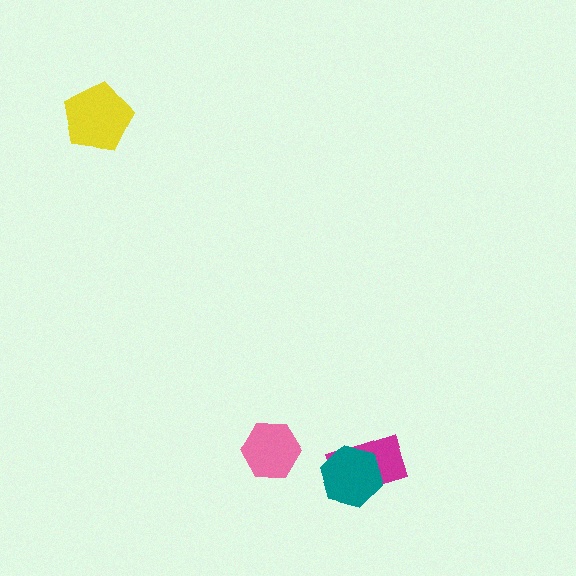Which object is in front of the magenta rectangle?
The teal hexagon is in front of the magenta rectangle.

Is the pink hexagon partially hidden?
No, no other shape covers it.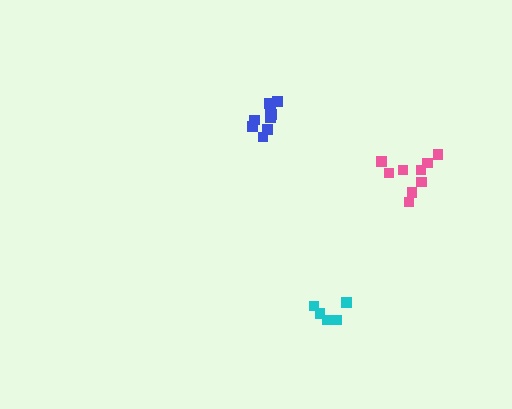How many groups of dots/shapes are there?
There are 3 groups.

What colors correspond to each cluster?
The clusters are colored: cyan, pink, blue.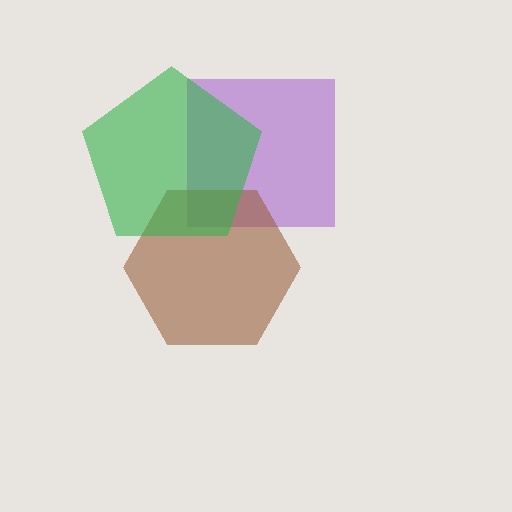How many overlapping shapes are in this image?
There are 3 overlapping shapes in the image.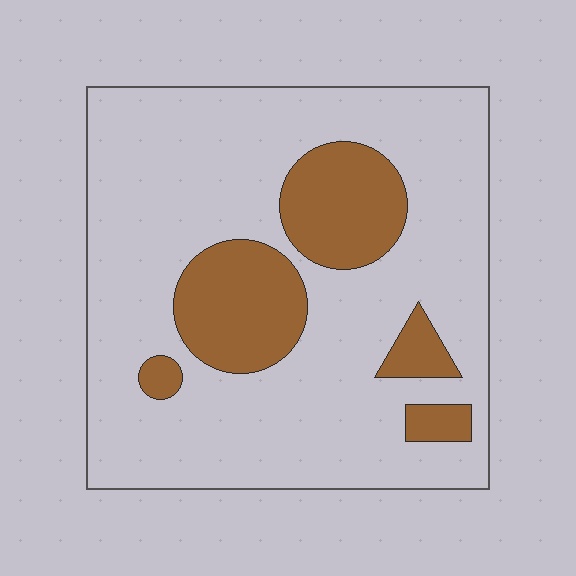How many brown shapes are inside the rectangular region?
5.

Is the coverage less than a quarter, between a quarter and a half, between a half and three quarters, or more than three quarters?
Less than a quarter.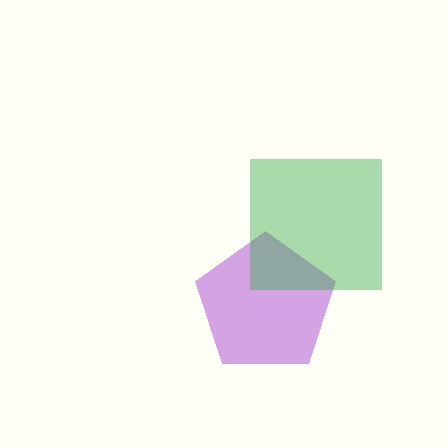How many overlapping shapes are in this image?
There are 2 overlapping shapes in the image.